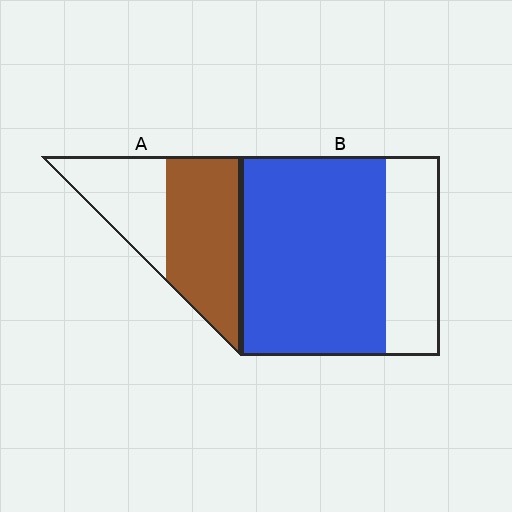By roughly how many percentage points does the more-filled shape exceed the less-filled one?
By roughly 10 percentage points (B over A).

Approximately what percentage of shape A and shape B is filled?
A is approximately 60% and B is approximately 75%.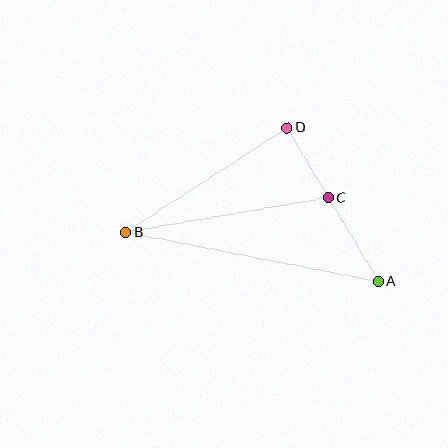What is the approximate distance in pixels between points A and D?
The distance between A and D is approximately 179 pixels.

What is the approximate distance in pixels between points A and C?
The distance between A and C is approximately 98 pixels.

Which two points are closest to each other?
Points C and D are closest to each other.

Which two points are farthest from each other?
Points A and B are farthest from each other.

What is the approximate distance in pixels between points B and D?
The distance between B and D is approximately 192 pixels.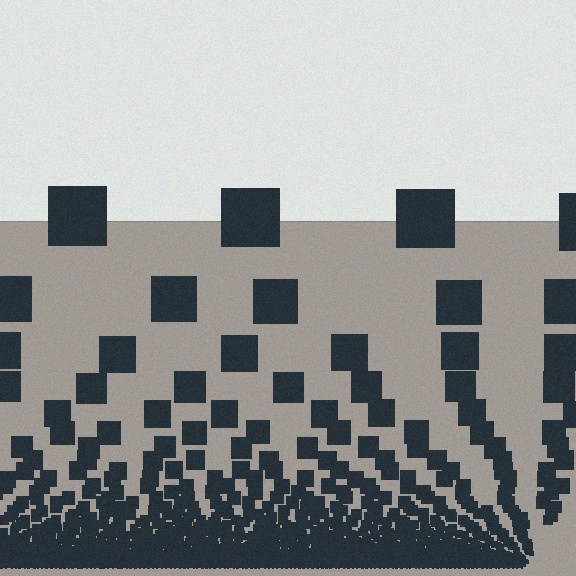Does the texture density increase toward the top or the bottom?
Density increases toward the bottom.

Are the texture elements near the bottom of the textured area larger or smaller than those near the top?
Smaller. The gradient is inverted — elements near the bottom are smaller and denser.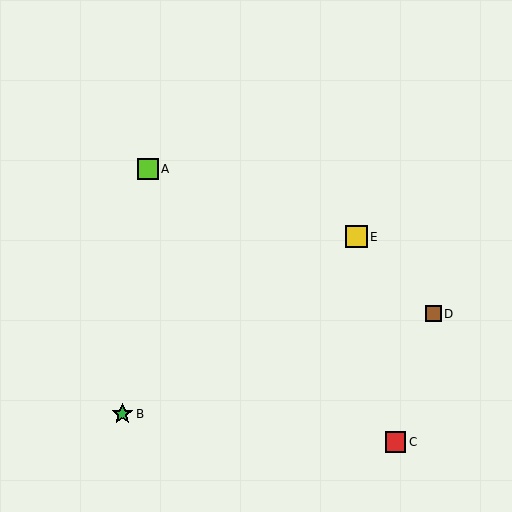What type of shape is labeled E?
Shape E is a yellow square.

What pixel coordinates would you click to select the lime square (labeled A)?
Click at (148, 169) to select the lime square A.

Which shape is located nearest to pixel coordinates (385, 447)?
The red square (labeled C) at (396, 442) is nearest to that location.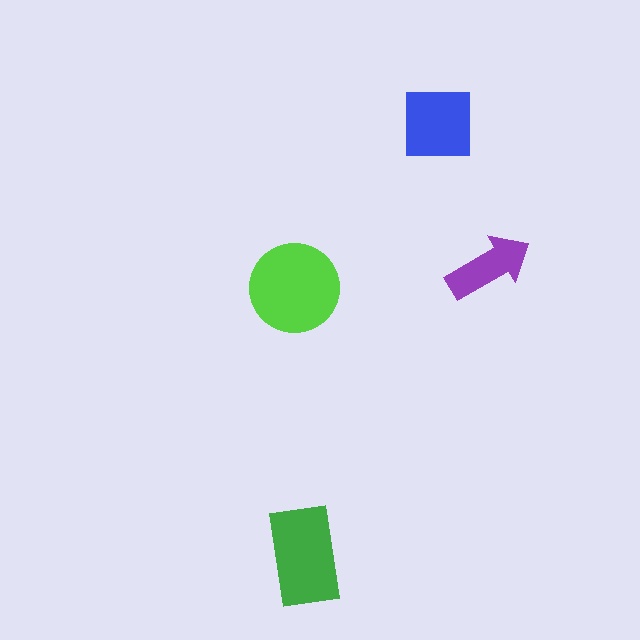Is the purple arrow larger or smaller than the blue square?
Smaller.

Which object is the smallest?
The purple arrow.